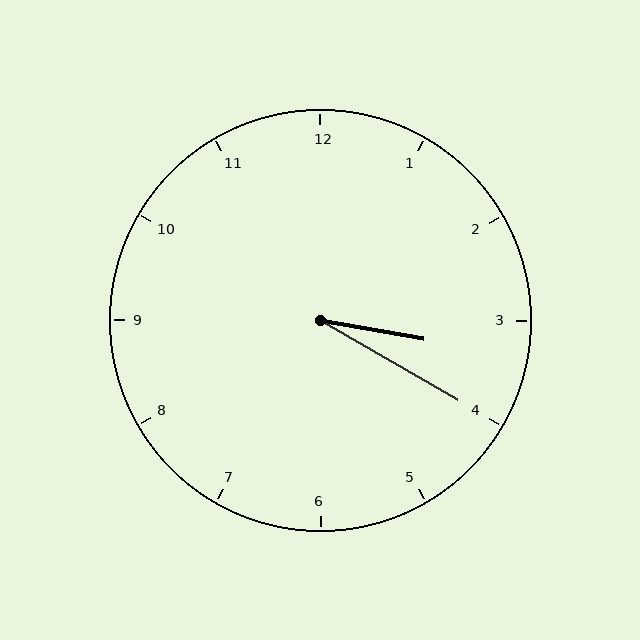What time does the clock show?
3:20.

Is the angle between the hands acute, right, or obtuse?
It is acute.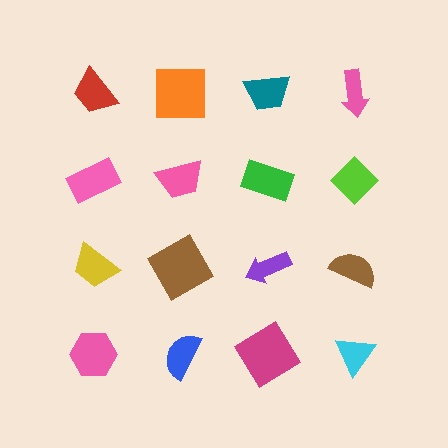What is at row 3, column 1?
A yellow trapezoid.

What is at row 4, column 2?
A blue semicircle.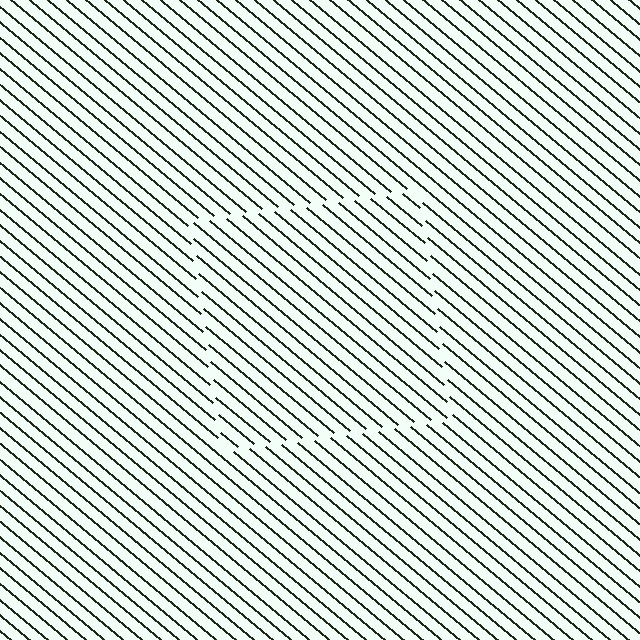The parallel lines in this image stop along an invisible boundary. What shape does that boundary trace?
An illusory square. The interior of the shape contains the same grating, shifted by half a period — the contour is defined by the phase discontinuity where line-ends from the inner and outer gratings abut.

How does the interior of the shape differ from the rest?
The interior of the shape contains the same grating, shifted by half a period — the contour is defined by the phase discontinuity where line-ends from the inner and outer gratings abut.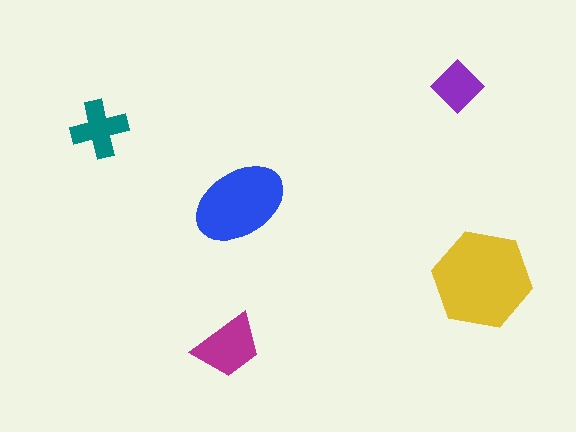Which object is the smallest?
The purple diamond.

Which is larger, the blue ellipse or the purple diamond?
The blue ellipse.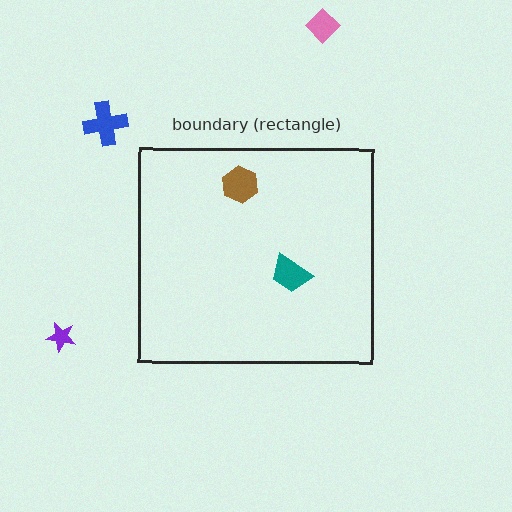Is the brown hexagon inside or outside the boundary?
Inside.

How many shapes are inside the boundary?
2 inside, 3 outside.